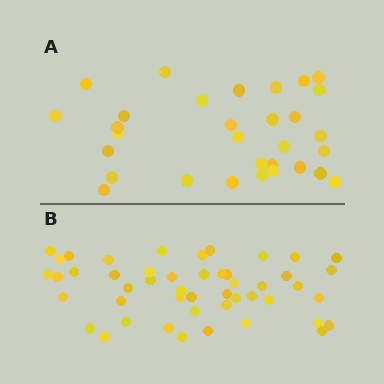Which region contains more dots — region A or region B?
Region B (the bottom region) has more dots.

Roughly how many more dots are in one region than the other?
Region B has approximately 15 more dots than region A.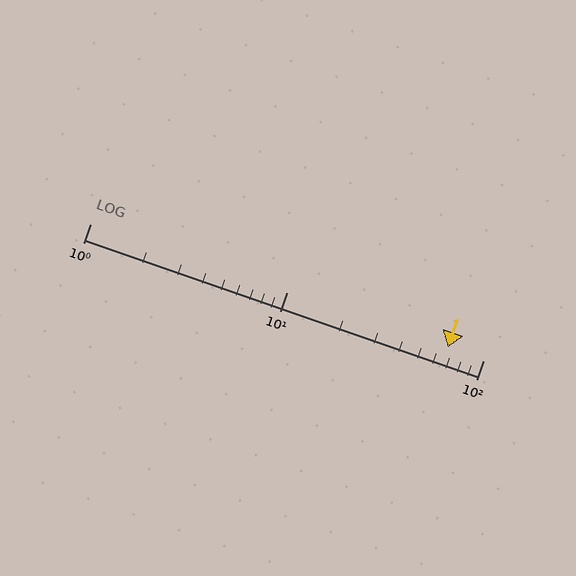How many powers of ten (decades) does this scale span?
The scale spans 2 decades, from 1 to 100.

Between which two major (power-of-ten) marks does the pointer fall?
The pointer is between 10 and 100.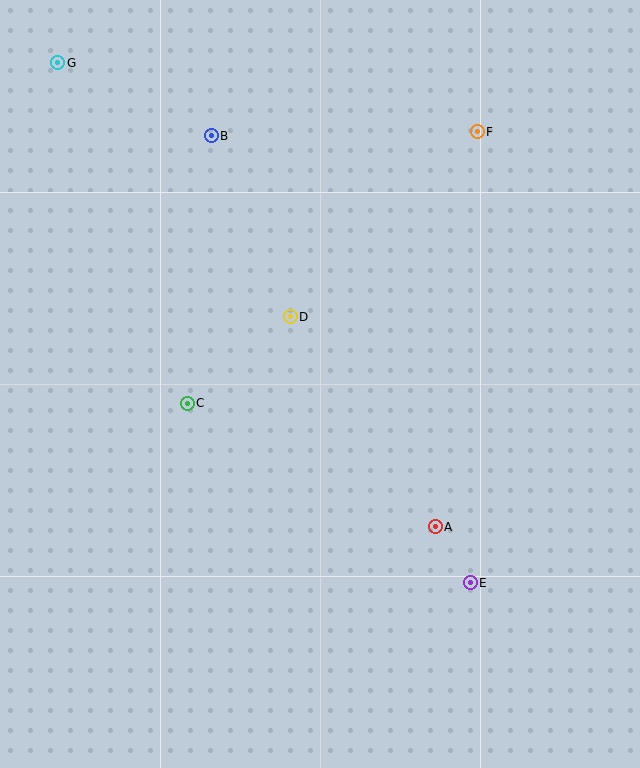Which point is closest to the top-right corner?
Point F is closest to the top-right corner.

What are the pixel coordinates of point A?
Point A is at (435, 527).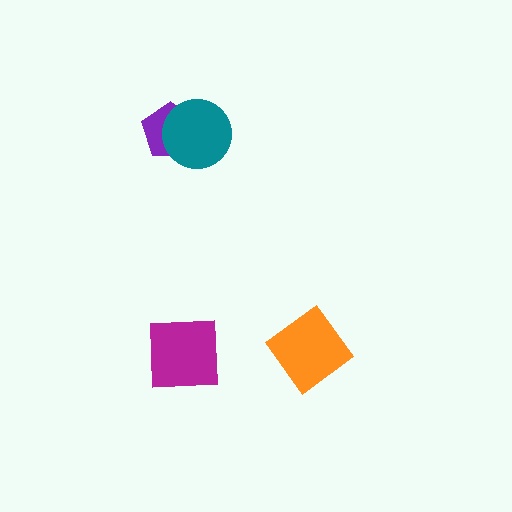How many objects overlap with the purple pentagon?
1 object overlaps with the purple pentagon.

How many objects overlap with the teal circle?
1 object overlaps with the teal circle.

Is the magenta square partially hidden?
No, no other shape covers it.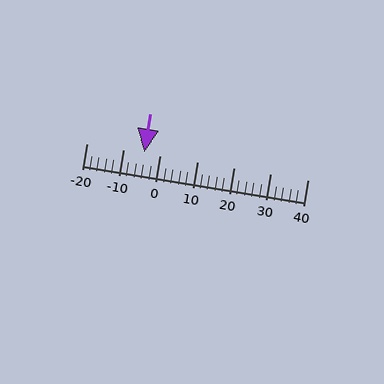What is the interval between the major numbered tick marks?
The major tick marks are spaced 10 units apart.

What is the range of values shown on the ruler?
The ruler shows values from -20 to 40.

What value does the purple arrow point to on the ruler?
The purple arrow points to approximately -4.